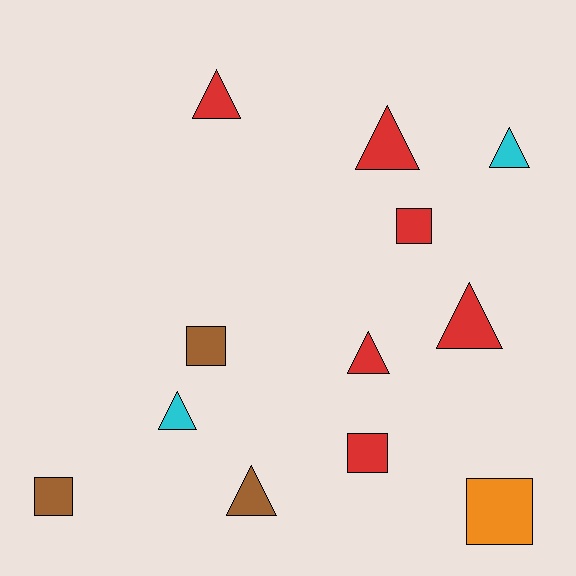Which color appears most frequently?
Red, with 6 objects.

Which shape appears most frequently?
Triangle, with 7 objects.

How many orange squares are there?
There is 1 orange square.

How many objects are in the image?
There are 12 objects.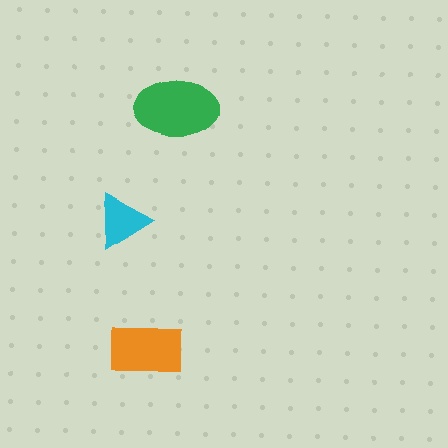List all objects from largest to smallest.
The green ellipse, the orange rectangle, the cyan triangle.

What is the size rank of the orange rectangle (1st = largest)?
2nd.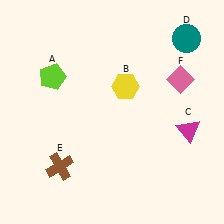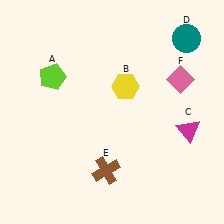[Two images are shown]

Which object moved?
The brown cross (E) moved right.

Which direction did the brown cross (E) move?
The brown cross (E) moved right.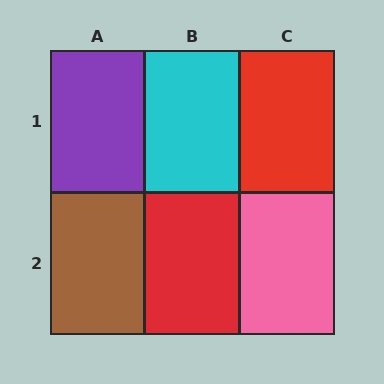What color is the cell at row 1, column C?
Red.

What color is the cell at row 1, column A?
Purple.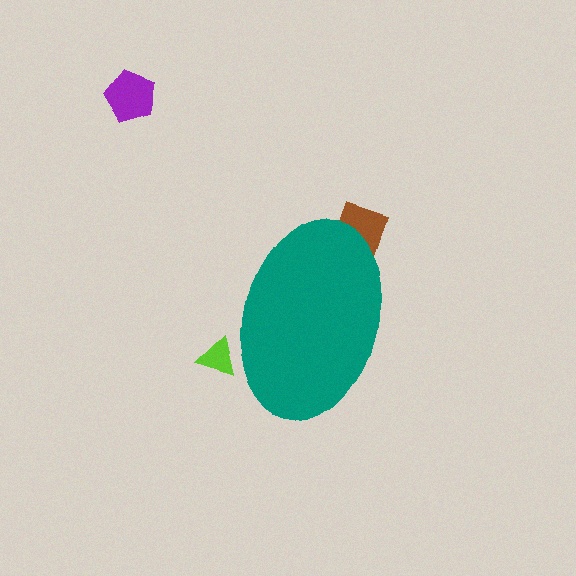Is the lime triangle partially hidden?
Yes, the lime triangle is partially hidden behind the teal ellipse.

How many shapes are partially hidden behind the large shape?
2 shapes are partially hidden.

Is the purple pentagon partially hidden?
No, the purple pentagon is fully visible.